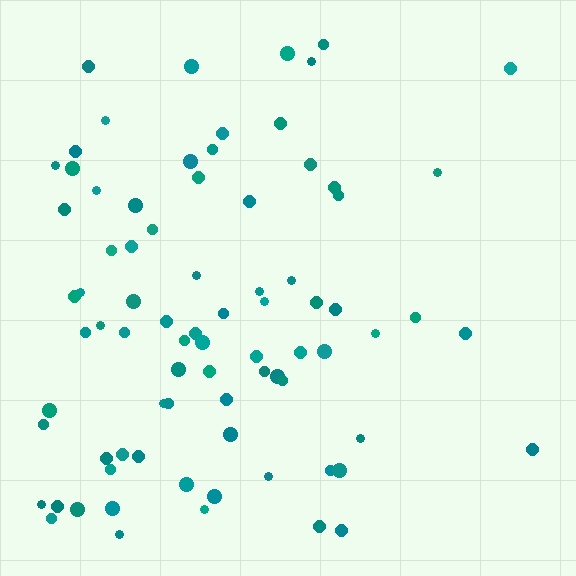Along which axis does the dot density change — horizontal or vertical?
Horizontal.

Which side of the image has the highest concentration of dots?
The left.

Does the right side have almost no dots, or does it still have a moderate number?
Still a moderate number, just noticeably fewer than the left.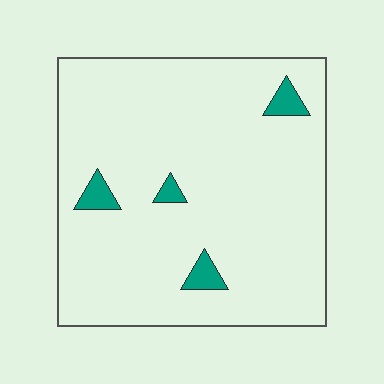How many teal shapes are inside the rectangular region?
4.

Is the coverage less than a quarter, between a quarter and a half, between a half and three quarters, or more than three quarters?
Less than a quarter.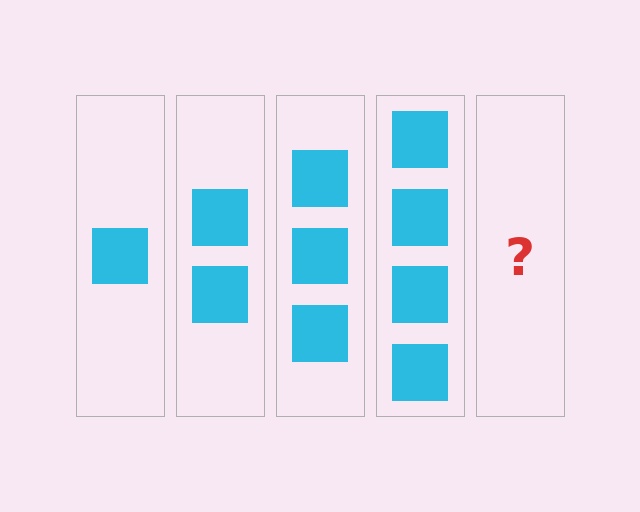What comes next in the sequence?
The next element should be 5 squares.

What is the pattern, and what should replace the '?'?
The pattern is that each step adds one more square. The '?' should be 5 squares.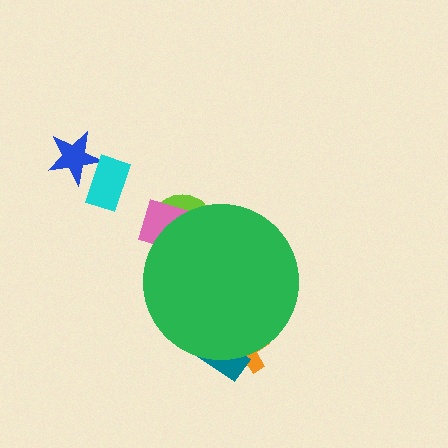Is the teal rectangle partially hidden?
Yes, the teal rectangle is partially hidden behind the green circle.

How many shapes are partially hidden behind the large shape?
4 shapes are partially hidden.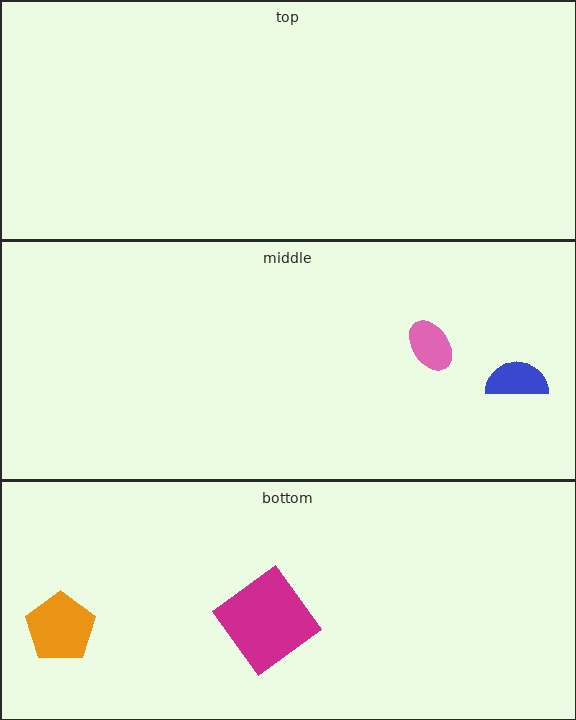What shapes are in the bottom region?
The orange pentagon, the magenta diamond.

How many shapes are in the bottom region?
2.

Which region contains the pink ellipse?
The middle region.